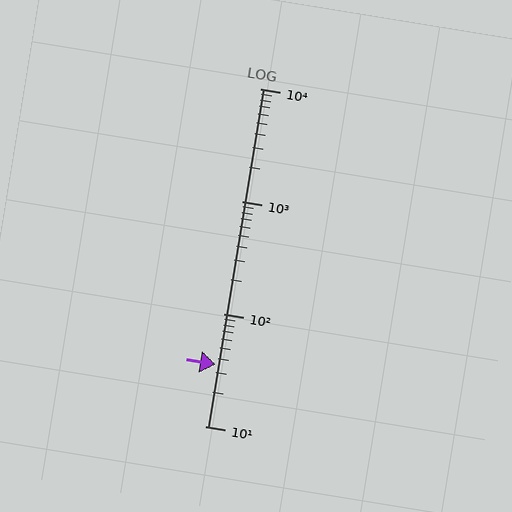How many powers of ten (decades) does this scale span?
The scale spans 3 decades, from 10 to 10000.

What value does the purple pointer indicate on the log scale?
The pointer indicates approximately 35.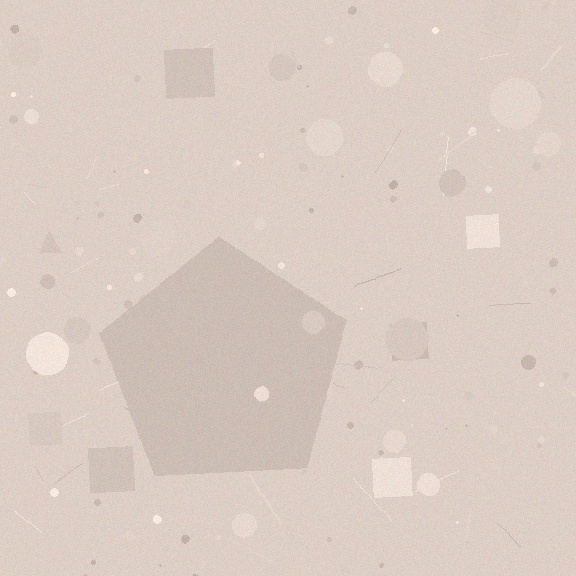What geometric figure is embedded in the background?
A pentagon is embedded in the background.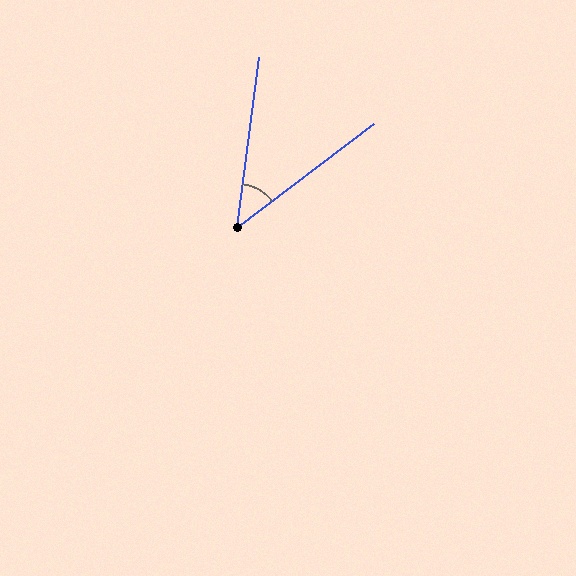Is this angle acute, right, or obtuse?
It is acute.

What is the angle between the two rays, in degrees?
Approximately 45 degrees.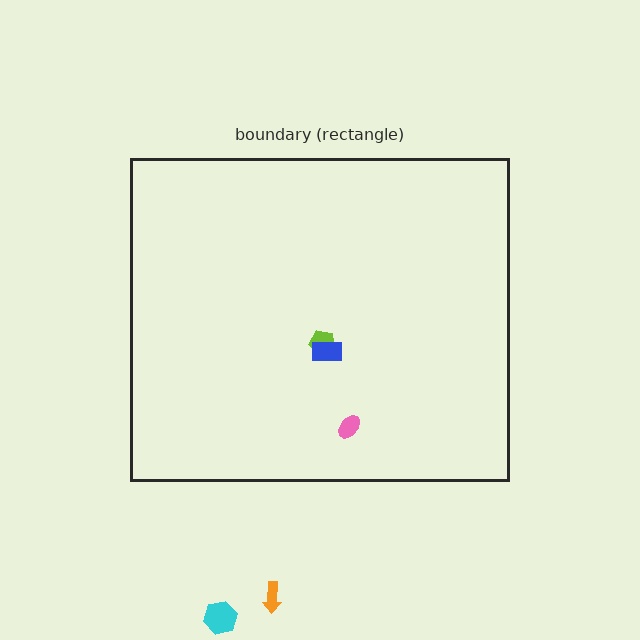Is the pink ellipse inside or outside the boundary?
Inside.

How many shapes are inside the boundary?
3 inside, 2 outside.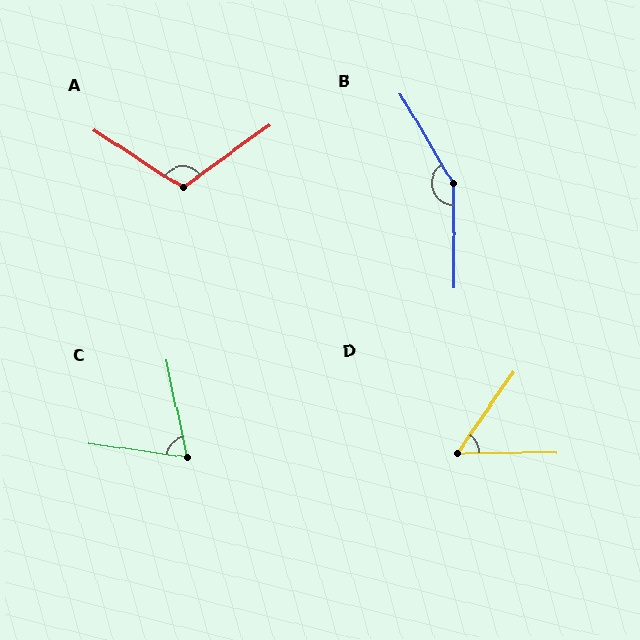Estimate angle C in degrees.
Approximately 70 degrees.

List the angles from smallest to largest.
D (56°), C (70°), A (111°), B (150°).